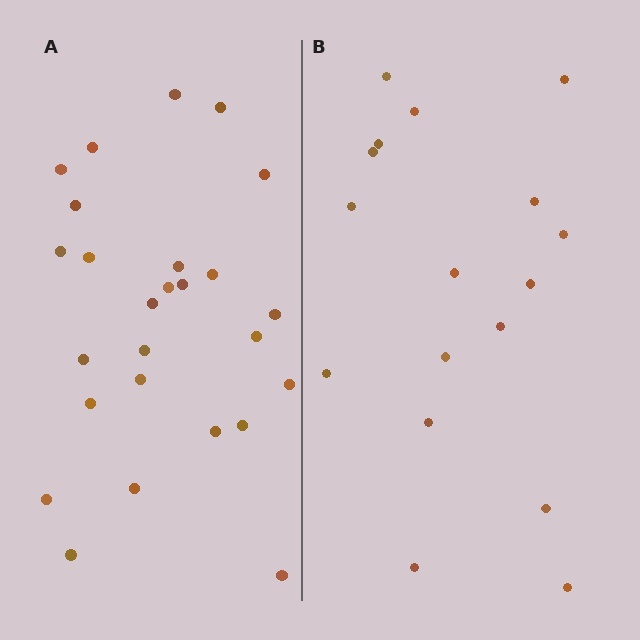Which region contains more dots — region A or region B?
Region A (the left region) has more dots.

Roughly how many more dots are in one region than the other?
Region A has roughly 8 or so more dots than region B.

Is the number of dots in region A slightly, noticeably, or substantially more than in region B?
Region A has substantially more. The ratio is roughly 1.5 to 1.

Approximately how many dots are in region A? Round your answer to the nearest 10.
About 30 dots. (The exact count is 26, which rounds to 30.)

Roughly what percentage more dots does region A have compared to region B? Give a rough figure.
About 55% more.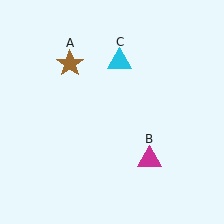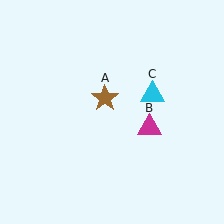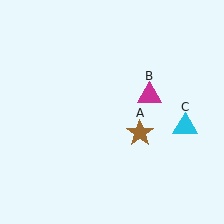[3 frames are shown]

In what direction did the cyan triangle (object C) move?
The cyan triangle (object C) moved down and to the right.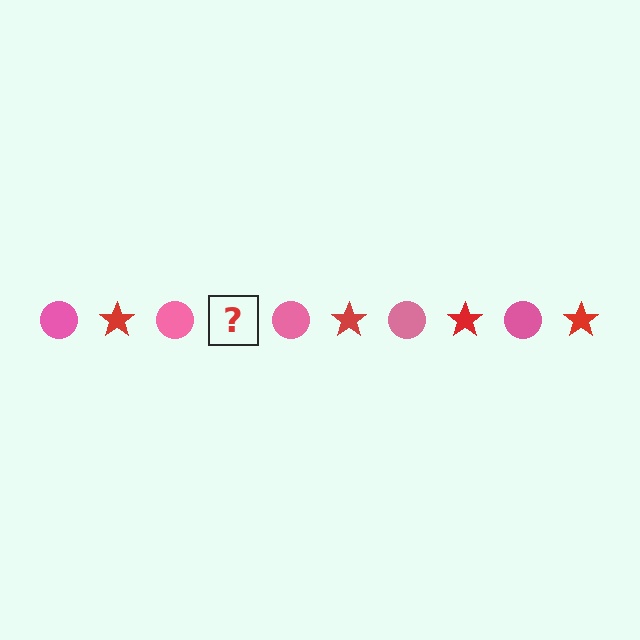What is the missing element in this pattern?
The missing element is a red star.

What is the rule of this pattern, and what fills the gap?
The rule is that the pattern alternates between pink circle and red star. The gap should be filled with a red star.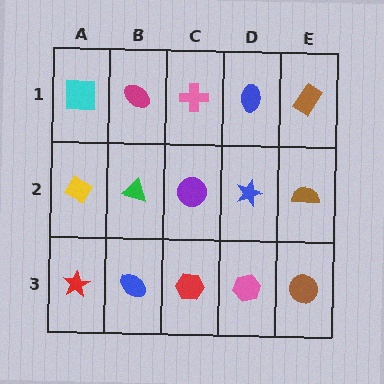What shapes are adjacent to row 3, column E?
A brown semicircle (row 2, column E), a pink hexagon (row 3, column D).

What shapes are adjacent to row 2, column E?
A brown rectangle (row 1, column E), a brown circle (row 3, column E), a blue star (row 2, column D).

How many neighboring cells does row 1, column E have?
2.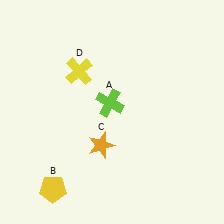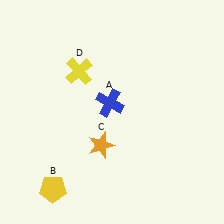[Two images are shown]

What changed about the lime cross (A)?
In Image 1, A is lime. In Image 2, it changed to blue.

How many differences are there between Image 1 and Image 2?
There is 1 difference between the two images.